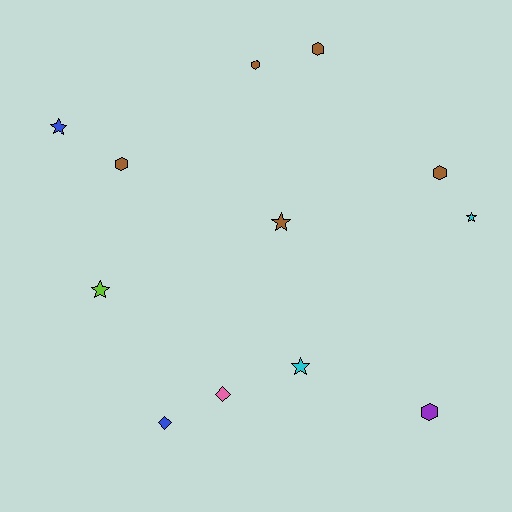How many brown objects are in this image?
There are 5 brown objects.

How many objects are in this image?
There are 12 objects.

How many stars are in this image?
There are 5 stars.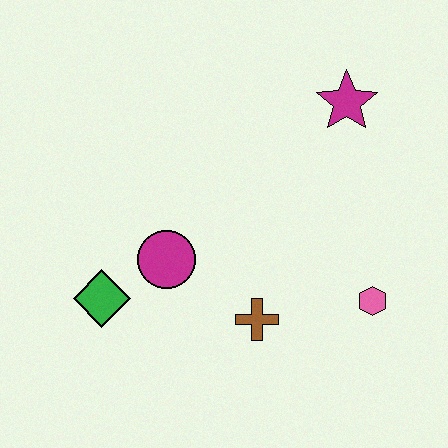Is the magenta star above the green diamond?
Yes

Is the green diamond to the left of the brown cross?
Yes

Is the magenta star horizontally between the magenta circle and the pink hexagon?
Yes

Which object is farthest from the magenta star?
The green diamond is farthest from the magenta star.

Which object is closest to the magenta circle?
The green diamond is closest to the magenta circle.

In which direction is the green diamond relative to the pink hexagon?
The green diamond is to the left of the pink hexagon.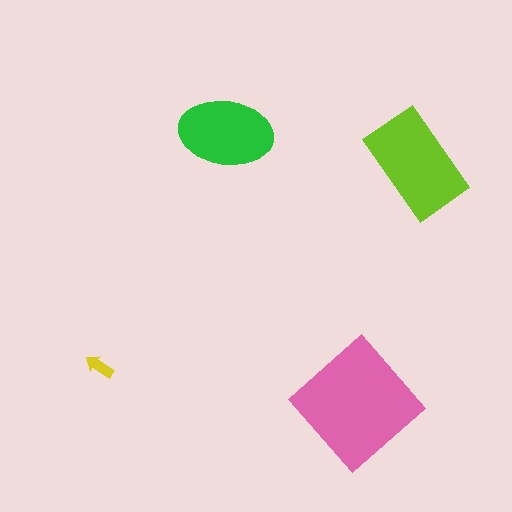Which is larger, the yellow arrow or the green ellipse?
The green ellipse.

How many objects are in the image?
There are 4 objects in the image.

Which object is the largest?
The pink diamond.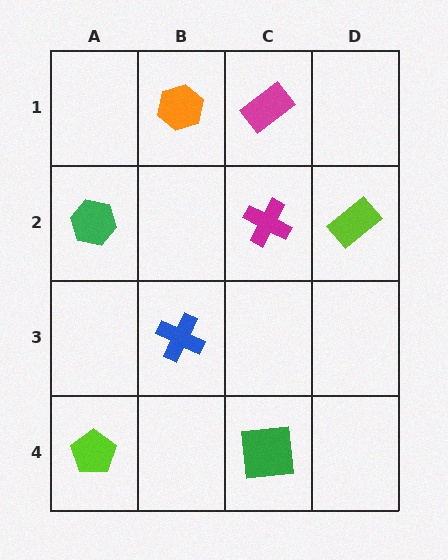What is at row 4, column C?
A green square.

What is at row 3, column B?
A blue cross.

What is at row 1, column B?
An orange hexagon.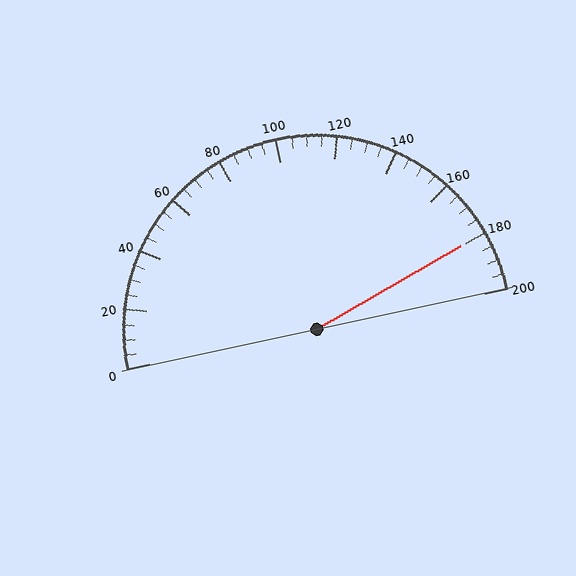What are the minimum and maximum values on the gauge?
The gauge ranges from 0 to 200.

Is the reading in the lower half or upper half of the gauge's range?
The reading is in the upper half of the range (0 to 200).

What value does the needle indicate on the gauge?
The needle indicates approximately 180.